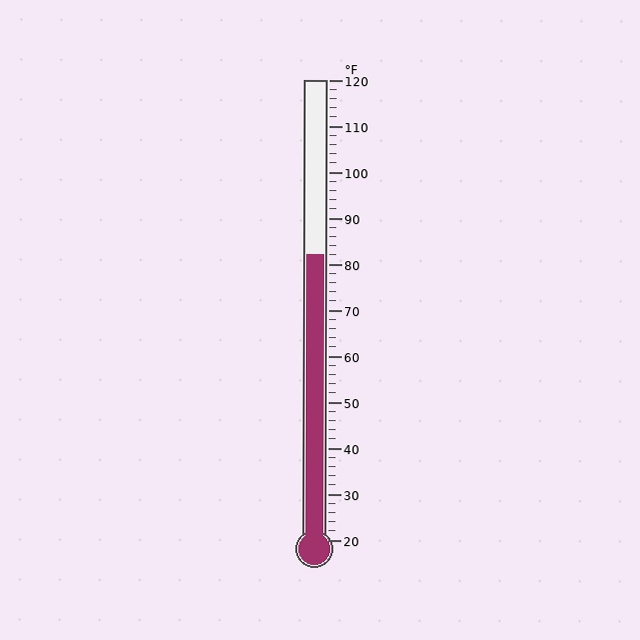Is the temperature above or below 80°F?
The temperature is above 80°F.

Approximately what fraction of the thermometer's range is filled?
The thermometer is filled to approximately 60% of its range.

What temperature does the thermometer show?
The thermometer shows approximately 82°F.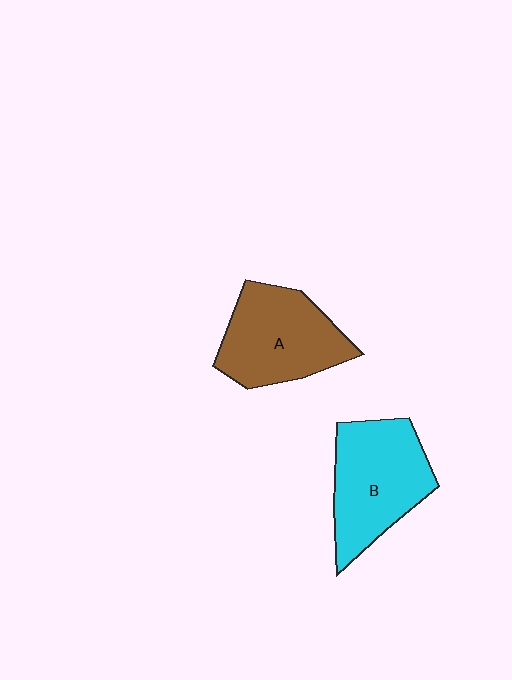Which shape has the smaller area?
Shape A (brown).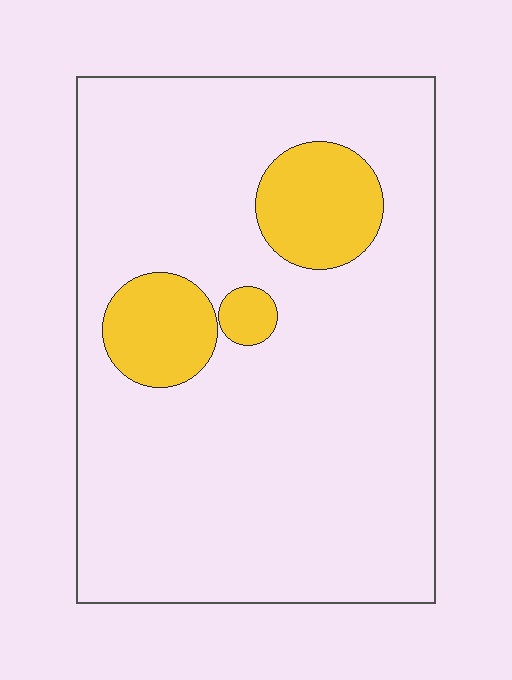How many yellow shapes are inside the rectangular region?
3.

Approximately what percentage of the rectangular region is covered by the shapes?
Approximately 15%.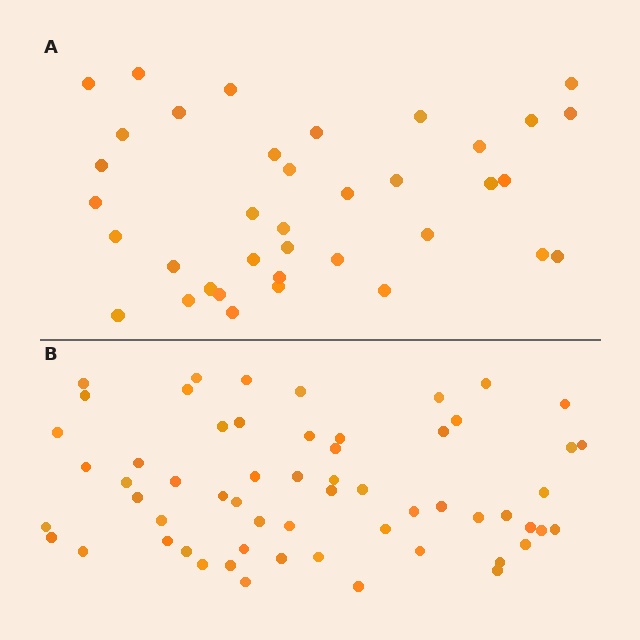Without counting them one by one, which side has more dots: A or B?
Region B (the bottom region) has more dots.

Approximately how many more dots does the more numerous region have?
Region B has approximately 20 more dots than region A.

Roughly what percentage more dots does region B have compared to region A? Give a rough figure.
About 60% more.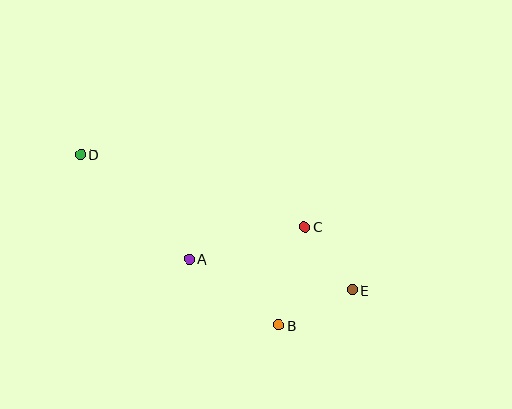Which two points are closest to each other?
Points C and E are closest to each other.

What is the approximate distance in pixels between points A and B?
The distance between A and B is approximately 112 pixels.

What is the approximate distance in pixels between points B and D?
The distance between B and D is approximately 262 pixels.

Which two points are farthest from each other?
Points D and E are farthest from each other.